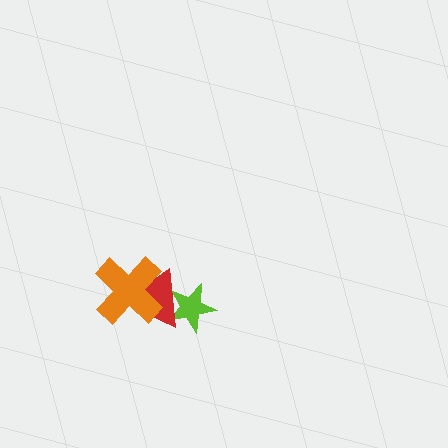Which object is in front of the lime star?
The red triangle is in front of the lime star.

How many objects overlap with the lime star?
1 object overlaps with the lime star.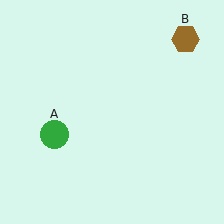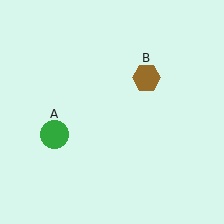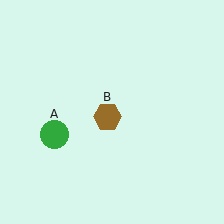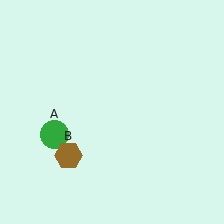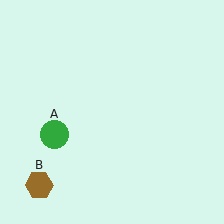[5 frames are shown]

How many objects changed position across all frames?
1 object changed position: brown hexagon (object B).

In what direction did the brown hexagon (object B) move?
The brown hexagon (object B) moved down and to the left.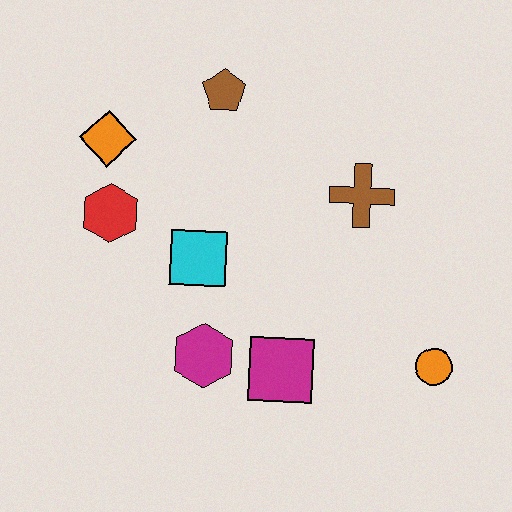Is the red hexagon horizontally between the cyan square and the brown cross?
No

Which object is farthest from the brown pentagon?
The orange circle is farthest from the brown pentagon.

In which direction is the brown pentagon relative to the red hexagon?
The brown pentagon is above the red hexagon.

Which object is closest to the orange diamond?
The red hexagon is closest to the orange diamond.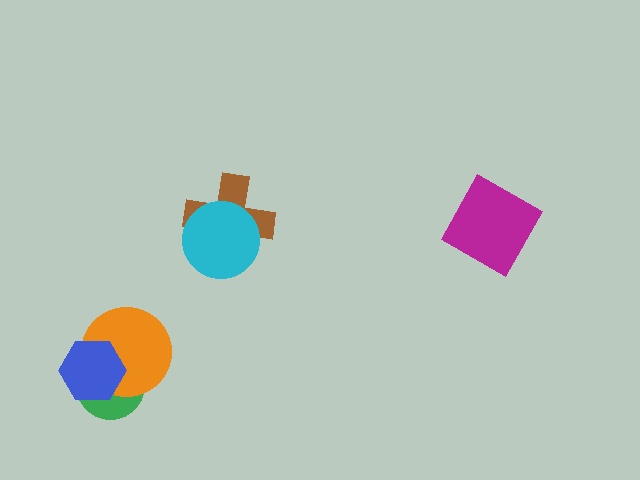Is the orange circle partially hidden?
Yes, it is partially covered by another shape.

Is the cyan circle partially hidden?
No, no other shape covers it.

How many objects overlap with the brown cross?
1 object overlaps with the brown cross.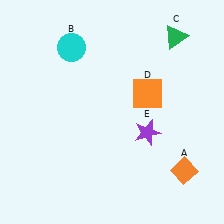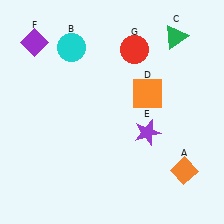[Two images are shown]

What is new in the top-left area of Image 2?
A purple diamond (F) was added in the top-left area of Image 2.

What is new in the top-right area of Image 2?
A red circle (G) was added in the top-right area of Image 2.